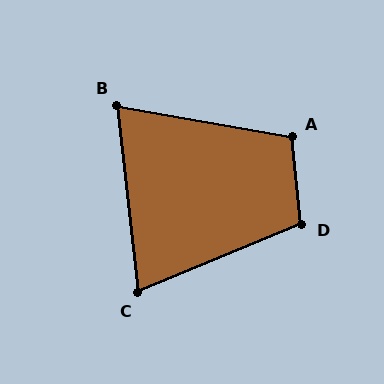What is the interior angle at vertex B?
Approximately 74 degrees (acute).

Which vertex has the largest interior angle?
A, at approximately 106 degrees.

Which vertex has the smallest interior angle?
C, at approximately 74 degrees.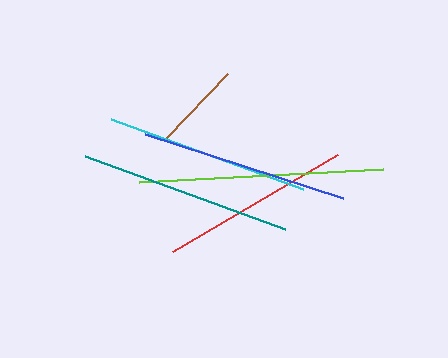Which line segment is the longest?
The lime line is the longest at approximately 244 pixels.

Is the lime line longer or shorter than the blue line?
The lime line is longer than the blue line.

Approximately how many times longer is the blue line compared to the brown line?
The blue line is approximately 2.4 times the length of the brown line.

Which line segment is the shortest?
The brown line is the shortest at approximately 88 pixels.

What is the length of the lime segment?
The lime segment is approximately 244 pixels long.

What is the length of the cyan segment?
The cyan segment is approximately 204 pixels long.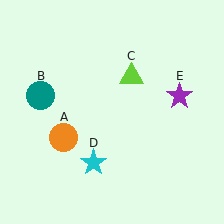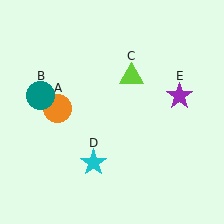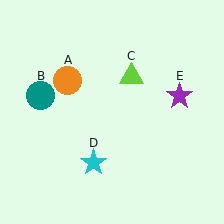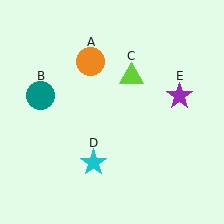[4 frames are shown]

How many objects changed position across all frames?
1 object changed position: orange circle (object A).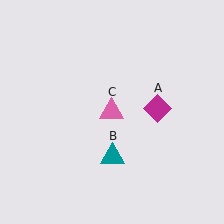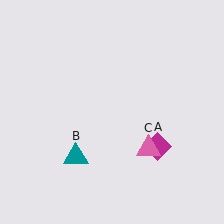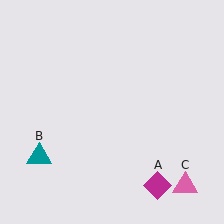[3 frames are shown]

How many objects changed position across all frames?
3 objects changed position: magenta diamond (object A), teal triangle (object B), pink triangle (object C).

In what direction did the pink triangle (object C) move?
The pink triangle (object C) moved down and to the right.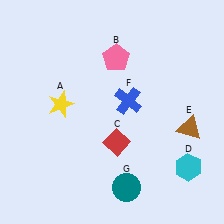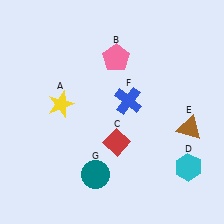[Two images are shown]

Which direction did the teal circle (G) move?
The teal circle (G) moved left.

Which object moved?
The teal circle (G) moved left.